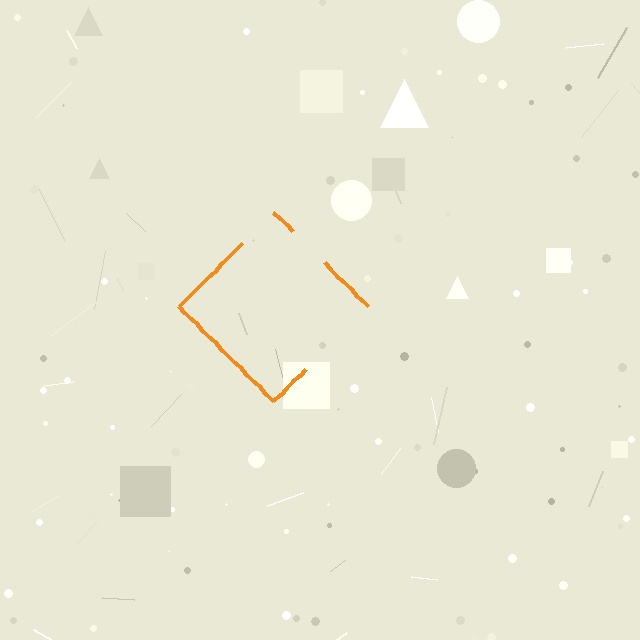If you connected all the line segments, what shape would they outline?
They would outline a diamond.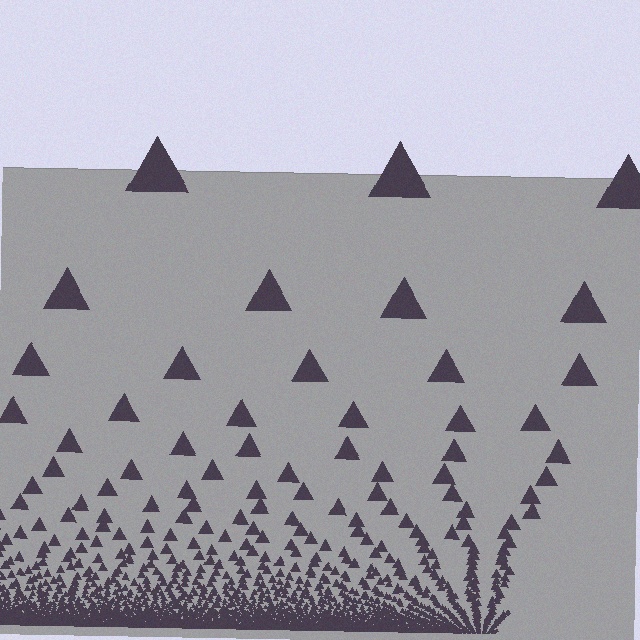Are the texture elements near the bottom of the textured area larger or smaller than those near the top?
Smaller. The gradient is inverted — elements near the bottom are smaller and denser.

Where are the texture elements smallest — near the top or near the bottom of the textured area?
Near the bottom.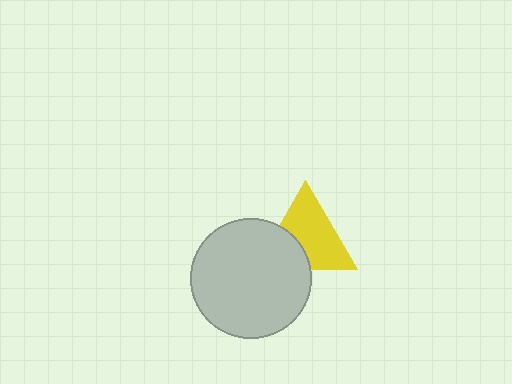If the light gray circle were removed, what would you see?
You would see the complete yellow triangle.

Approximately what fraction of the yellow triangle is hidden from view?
Roughly 32% of the yellow triangle is hidden behind the light gray circle.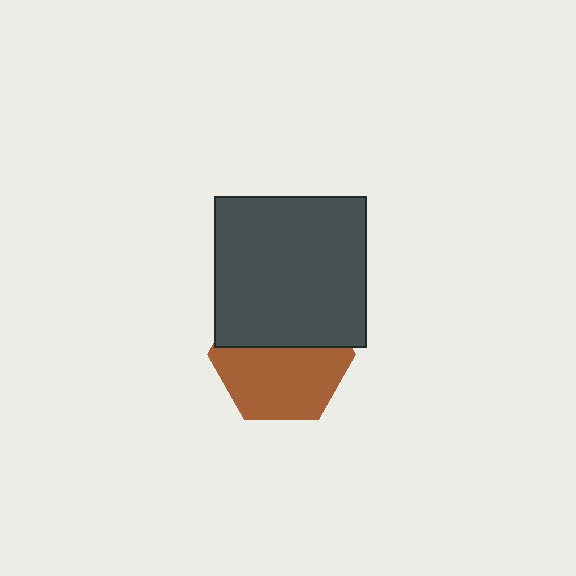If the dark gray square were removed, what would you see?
You would see the complete brown hexagon.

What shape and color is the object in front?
The object in front is a dark gray square.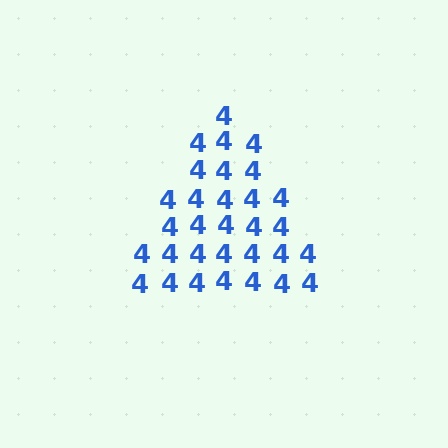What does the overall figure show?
The overall figure shows a triangle.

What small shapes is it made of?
It is made of small digit 4's.